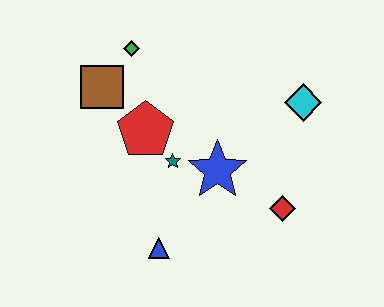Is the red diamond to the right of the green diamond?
Yes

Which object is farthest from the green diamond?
The red diamond is farthest from the green diamond.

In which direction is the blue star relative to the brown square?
The blue star is to the right of the brown square.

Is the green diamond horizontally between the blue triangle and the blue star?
No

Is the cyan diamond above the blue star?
Yes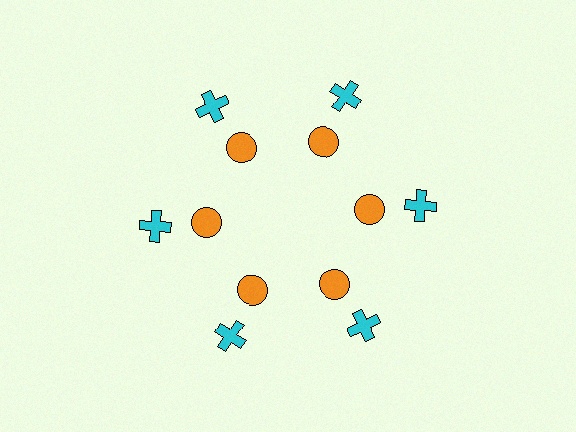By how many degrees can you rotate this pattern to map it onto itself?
The pattern maps onto itself every 60 degrees of rotation.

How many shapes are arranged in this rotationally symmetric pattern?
There are 12 shapes, arranged in 6 groups of 2.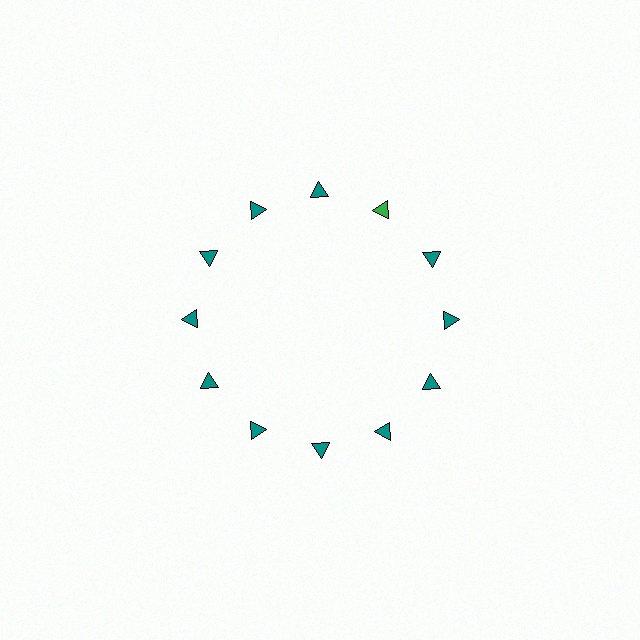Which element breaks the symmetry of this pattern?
The green triangle at roughly the 1 o'clock position breaks the symmetry. All other shapes are teal triangles.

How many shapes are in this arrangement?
There are 12 shapes arranged in a ring pattern.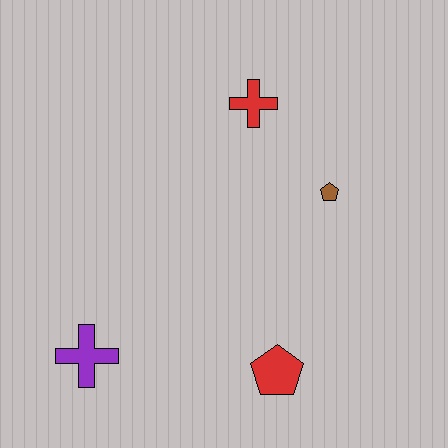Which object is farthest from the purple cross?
The red cross is farthest from the purple cross.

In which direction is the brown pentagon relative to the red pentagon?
The brown pentagon is above the red pentagon.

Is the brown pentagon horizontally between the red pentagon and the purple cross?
No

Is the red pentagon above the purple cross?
No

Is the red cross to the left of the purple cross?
No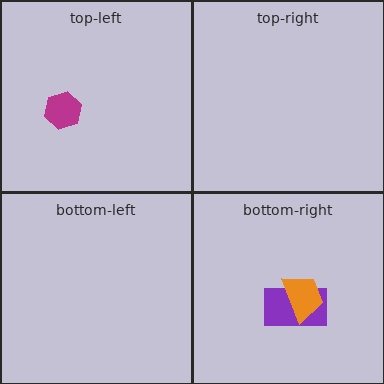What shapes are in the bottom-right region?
The purple rectangle, the orange trapezoid.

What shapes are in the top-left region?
The magenta hexagon.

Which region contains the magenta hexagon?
The top-left region.